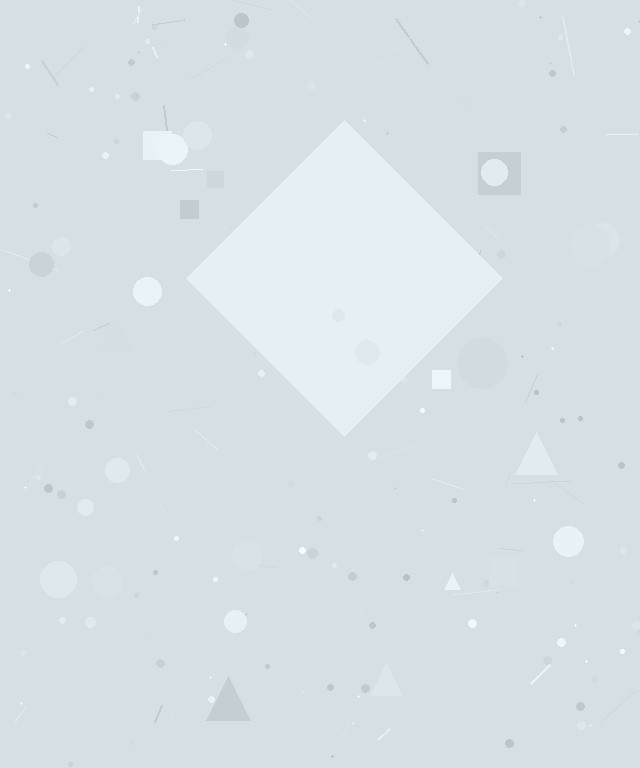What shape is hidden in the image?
A diamond is hidden in the image.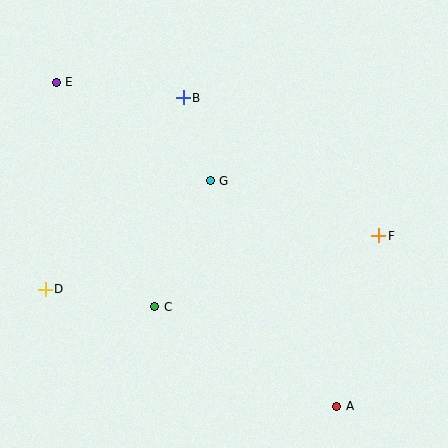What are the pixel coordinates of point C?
Point C is at (155, 307).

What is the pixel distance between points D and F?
The distance between D and F is 338 pixels.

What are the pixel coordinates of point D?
Point D is at (45, 289).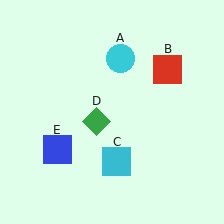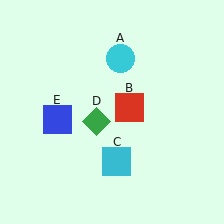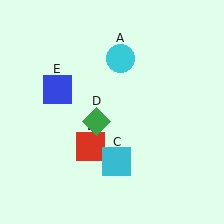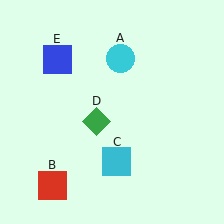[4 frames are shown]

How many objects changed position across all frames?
2 objects changed position: red square (object B), blue square (object E).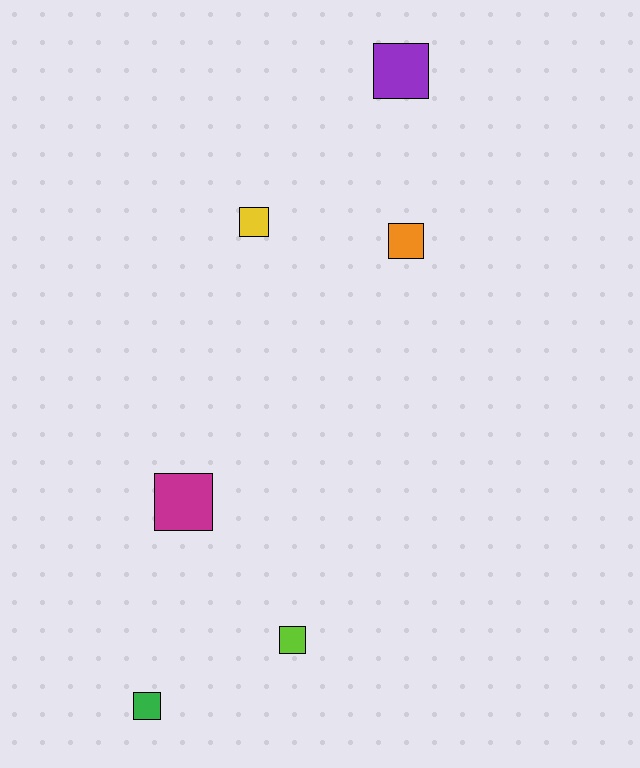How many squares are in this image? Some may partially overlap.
There are 6 squares.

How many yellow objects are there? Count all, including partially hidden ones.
There is 1 yellow object.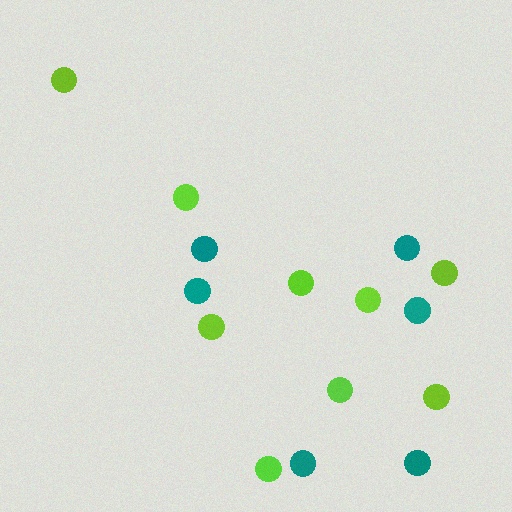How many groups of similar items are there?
There are 2 groups: one group of lime circles (9) and one group of teal circles (6).